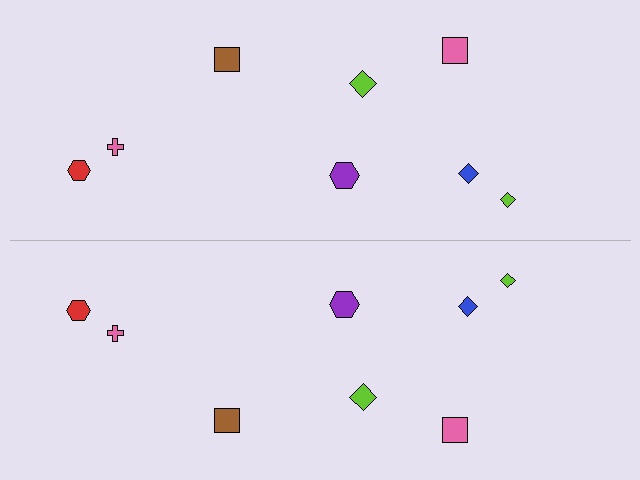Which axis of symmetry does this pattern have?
The pattern has a horizontal axis of symmetry running through the center of the image.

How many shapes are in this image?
There are 16 shapes in this image.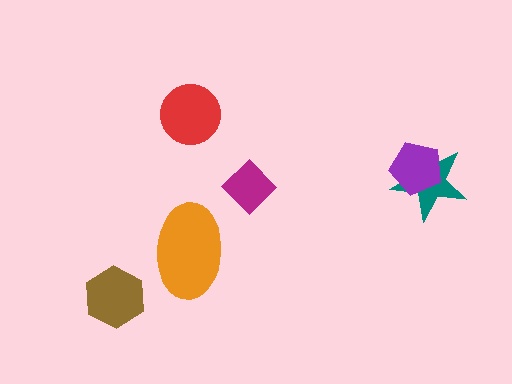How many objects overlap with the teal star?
1 object overlaps with the teal star.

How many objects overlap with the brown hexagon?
0 objects overlap with the brown hexagon.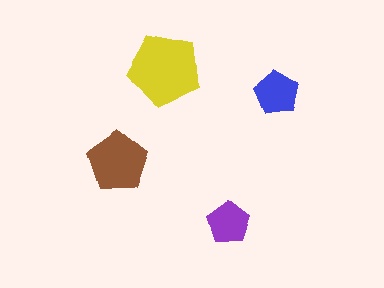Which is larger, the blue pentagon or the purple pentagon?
The blue one.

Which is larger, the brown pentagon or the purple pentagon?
The brown one.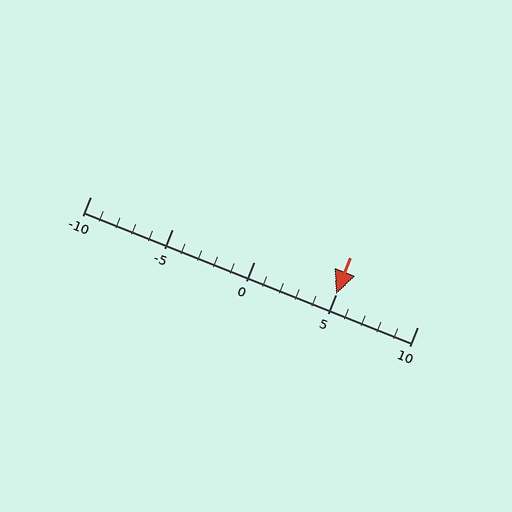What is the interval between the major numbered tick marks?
The major tick marks are spaced 5 units apart.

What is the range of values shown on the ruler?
The ruler shows values from -10 to 10.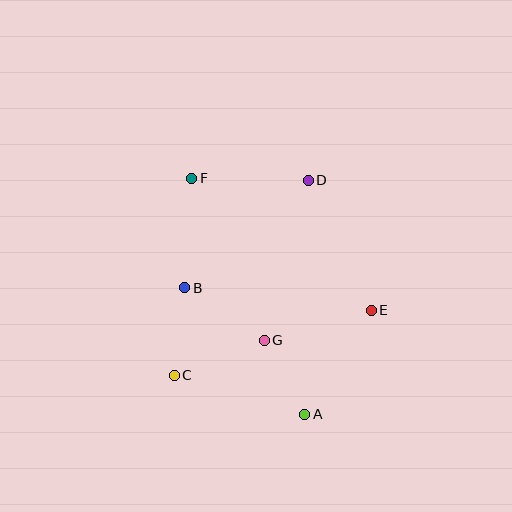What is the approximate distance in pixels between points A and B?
The distance between A and B is approximately 174 pixels.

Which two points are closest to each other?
Points A and G are closest to each other.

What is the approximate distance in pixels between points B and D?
The distance between B and D is approximately 164 pixels.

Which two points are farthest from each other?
Points A and F are farthest from each other.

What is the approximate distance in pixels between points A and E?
The distance between A and E is approximately 124 pixels.